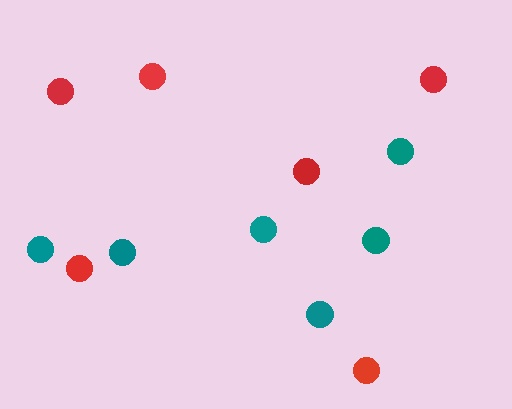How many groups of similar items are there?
There are 2 groups: one group of red circles (6) and one group of teal circles (6).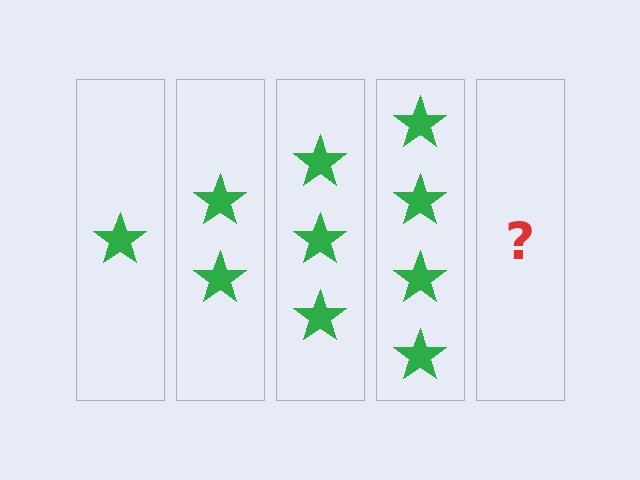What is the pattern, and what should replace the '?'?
The pattern is that each step adds one more star. The '?' should be 5 stars.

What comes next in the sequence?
The next element should be 5 stars.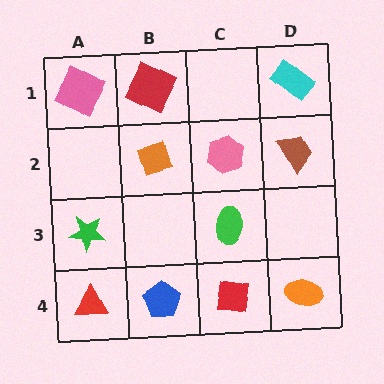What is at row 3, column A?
A green star.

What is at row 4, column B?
A blue pentagon.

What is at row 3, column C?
A green ellipse.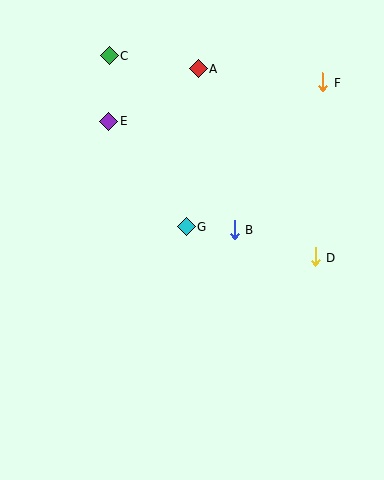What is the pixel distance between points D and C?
The distance between D and C is 288 pixels.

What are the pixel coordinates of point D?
Point D is at (315, 257).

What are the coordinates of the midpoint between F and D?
The midpoint between F and D is at (319, 170).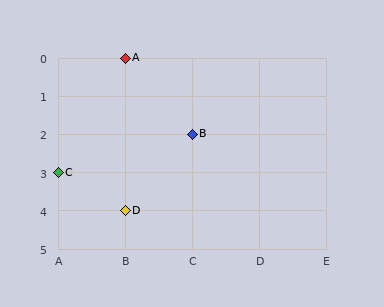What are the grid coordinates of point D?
Point D is at grid coordinates (B, 4).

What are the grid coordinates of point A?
Point A is at grid coordinates (B, 0).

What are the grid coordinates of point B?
Point B is at grid coordinates (C, 2).